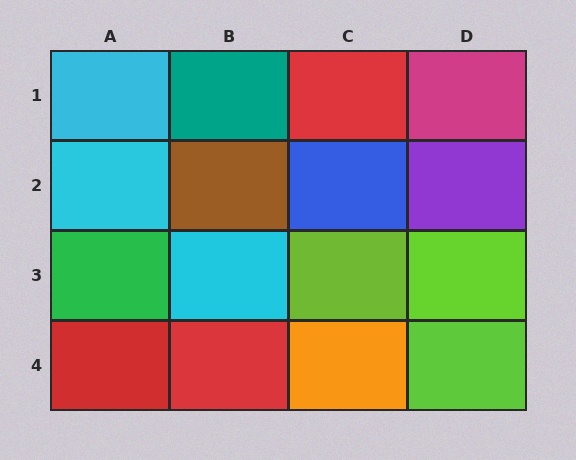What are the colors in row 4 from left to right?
Red, red, orange, lime.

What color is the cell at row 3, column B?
Cyan.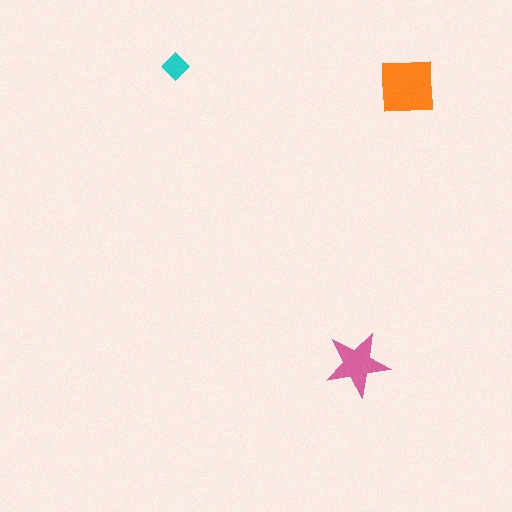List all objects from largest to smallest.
The orange square, the pink star, the cyan diamond.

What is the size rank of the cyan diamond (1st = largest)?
3rd.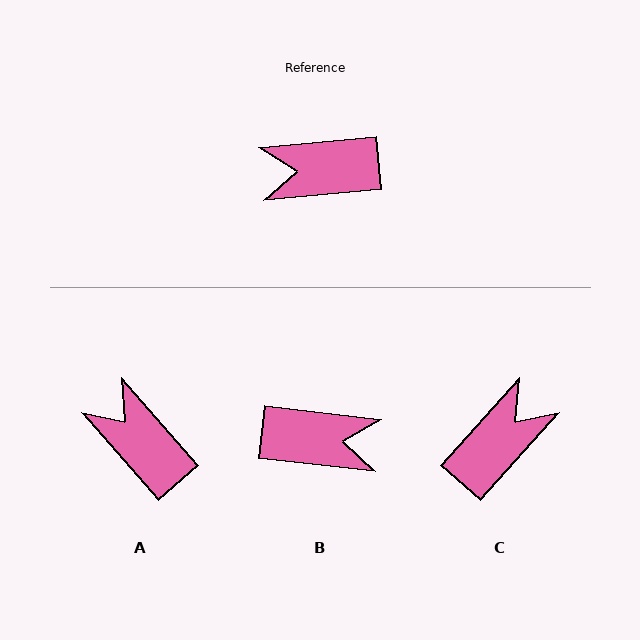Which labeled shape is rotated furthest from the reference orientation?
B, about 168 degrees away.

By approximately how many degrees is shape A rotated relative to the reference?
Approximately 54 degrees clockwise.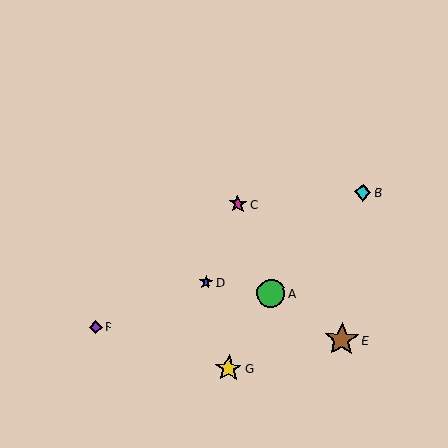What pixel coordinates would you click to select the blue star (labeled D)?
Click at (206, 282) to select the blue star D.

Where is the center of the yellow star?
The center of the yellow star is at (229, 368).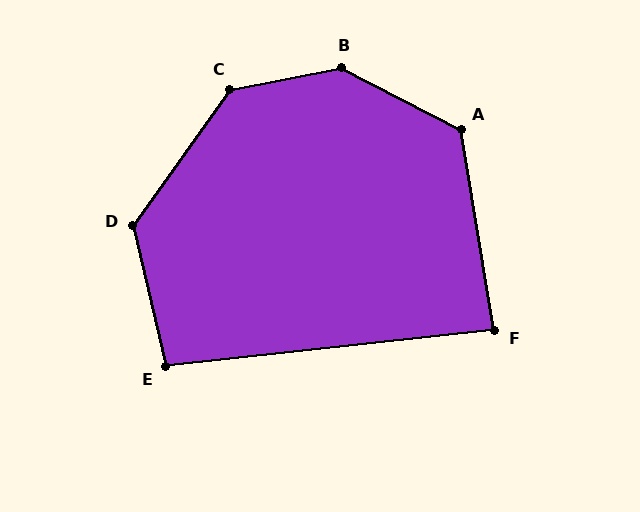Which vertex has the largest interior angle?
B, at approximately 142 degrees.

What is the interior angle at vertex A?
Approximately 127 degrees (obtuse).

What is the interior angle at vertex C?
Approximately 136 degrees (obtuse).